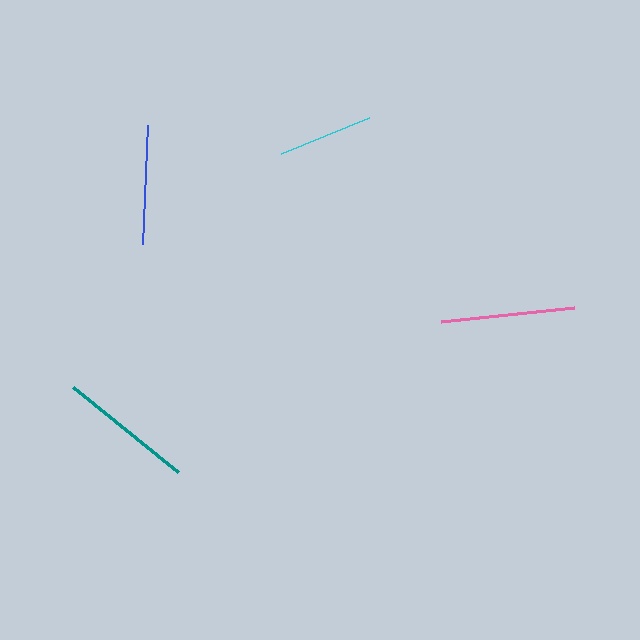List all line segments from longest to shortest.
From longest to shortest: teal, pink, blue, cyan.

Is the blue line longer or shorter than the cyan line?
The blue line is longer than the cyan line.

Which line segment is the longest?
The teal line is the longest at approximately 134 pixels.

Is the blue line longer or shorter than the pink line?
The pink line is longer than the blue line.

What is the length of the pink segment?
The pink segment is approximately 134 pixels long.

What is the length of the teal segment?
The teal segment is approximately 134 pixels long.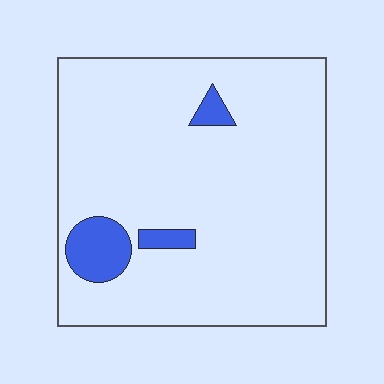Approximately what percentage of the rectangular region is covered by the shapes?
Approximately 10%.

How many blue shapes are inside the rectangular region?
3.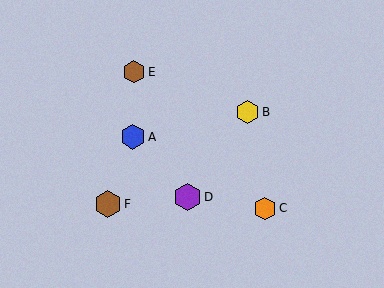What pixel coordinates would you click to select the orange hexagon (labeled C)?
Click at (265, 209) to select the orange hexagon C.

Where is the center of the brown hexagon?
The center of the brown hexagon is at (108, 204).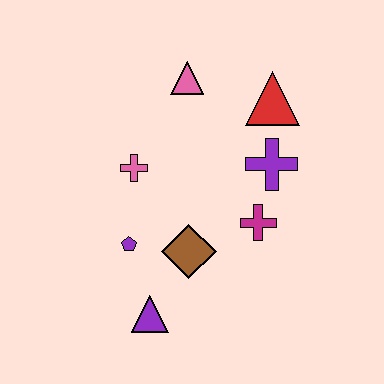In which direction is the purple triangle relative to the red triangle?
The purple triangle is below the red triangle.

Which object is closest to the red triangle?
The purple cross is closest to the red triangle.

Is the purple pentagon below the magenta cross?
Yes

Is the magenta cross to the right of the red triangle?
No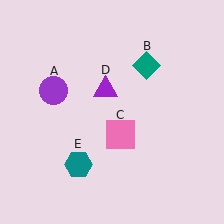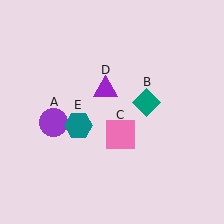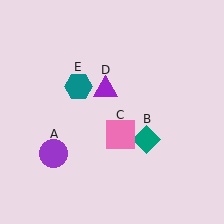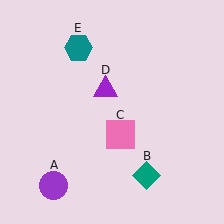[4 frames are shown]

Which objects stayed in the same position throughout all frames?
Pink square (object C) and purple triangle (object D) remained stationary.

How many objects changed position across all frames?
3 objects changed position: purple circle (object A), teal diamond (object B), teal hexagon (object E).